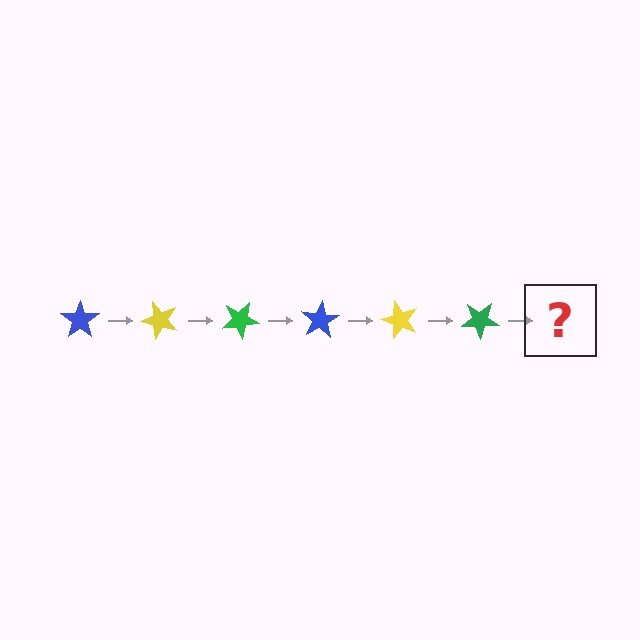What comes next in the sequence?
The next element should be a blue star, rotated 300 degrees from the start.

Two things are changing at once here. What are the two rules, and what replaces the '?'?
The two rules are that it rotates 50 degrees each step and the color cycles through blue, yellow, and green. The '?' should be a blue star, rotated 300 degrees from the start.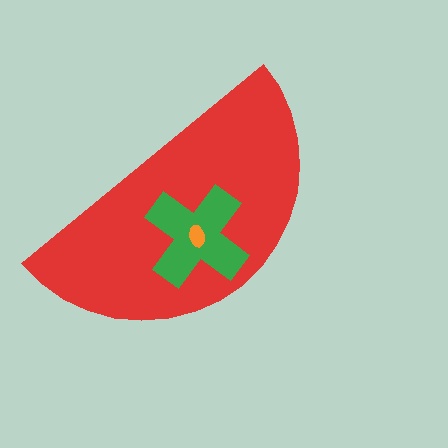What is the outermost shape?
The red semicircle.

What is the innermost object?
The orange ellipse.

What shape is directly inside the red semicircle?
The green cross.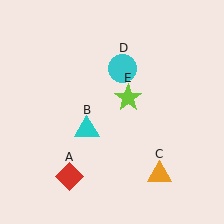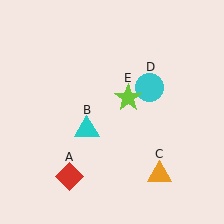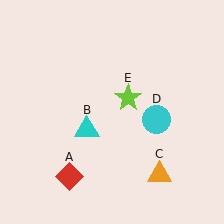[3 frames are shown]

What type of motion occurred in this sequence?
The cyan circle (object D) rotated clockwise around the center of the scene.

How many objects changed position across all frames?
1 object changed position: cyan circle (object D).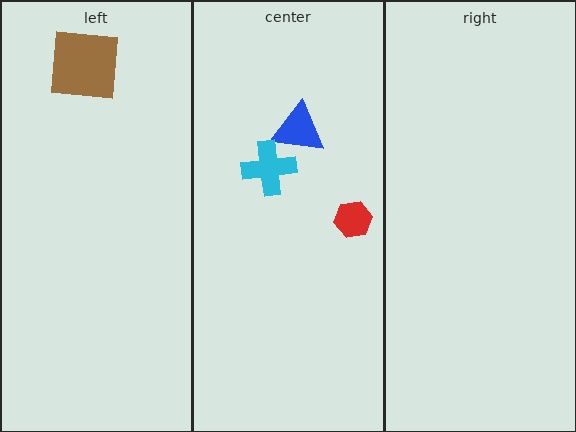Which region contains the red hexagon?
The center region.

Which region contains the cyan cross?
The center region.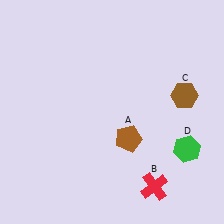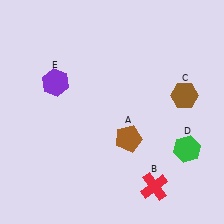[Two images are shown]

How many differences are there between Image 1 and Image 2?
There is 1 difference between the two images.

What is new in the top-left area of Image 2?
A purple hexagon (E) was added in the top-left area of Image 2.